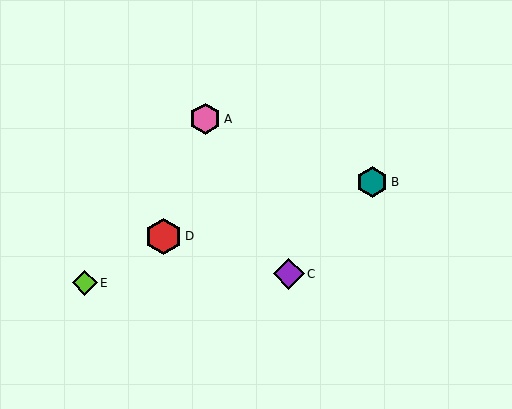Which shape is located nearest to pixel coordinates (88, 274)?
The lime diamond (labeled E) at (85, 283) is nearest to that location.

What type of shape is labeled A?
Shape A is a pink hexagon.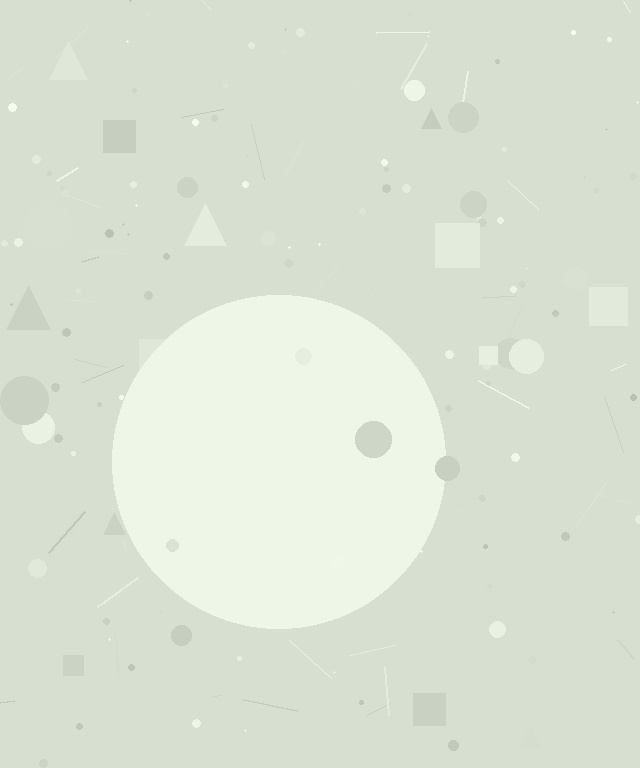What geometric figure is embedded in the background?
A circle is embedded in the background.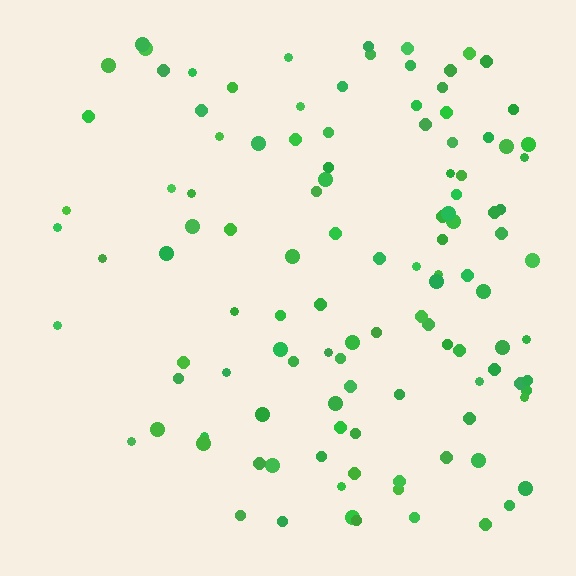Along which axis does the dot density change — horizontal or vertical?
Horizontal.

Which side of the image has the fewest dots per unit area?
The left.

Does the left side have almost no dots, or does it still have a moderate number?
Still a moderate number, just noticeably fewer than the right.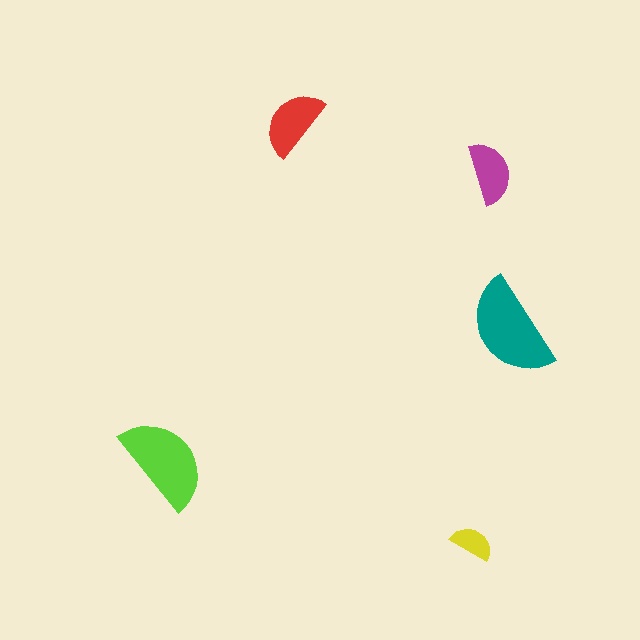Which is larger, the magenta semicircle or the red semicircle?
The red one.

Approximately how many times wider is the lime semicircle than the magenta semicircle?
About 1.5 times wider.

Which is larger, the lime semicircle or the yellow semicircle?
The lime one.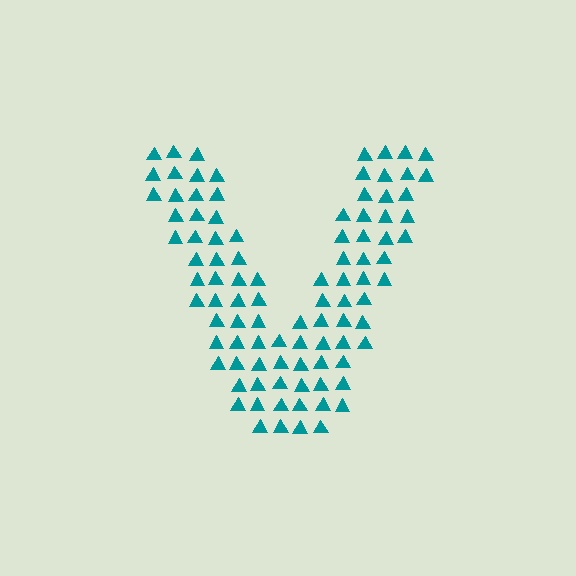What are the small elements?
The small elements are triangles.